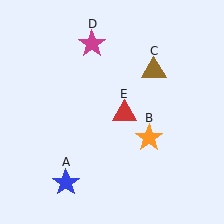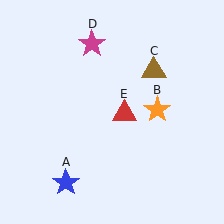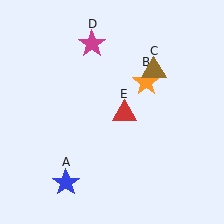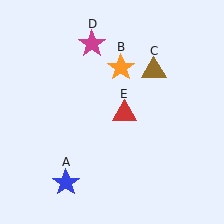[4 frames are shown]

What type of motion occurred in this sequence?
The orange star (object B) rotated counterclockwise around the center of the scene.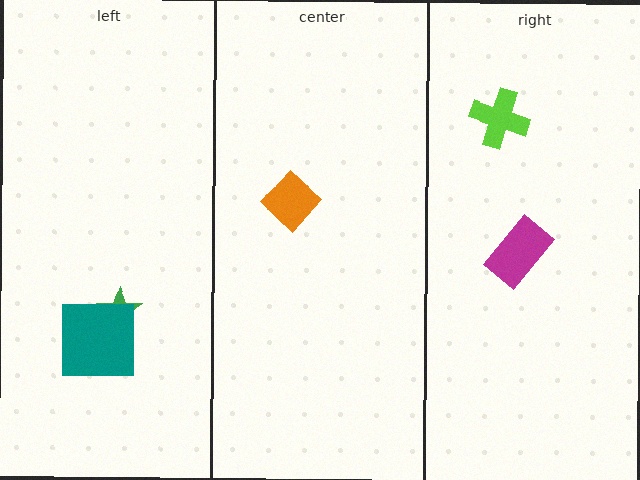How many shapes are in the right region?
2.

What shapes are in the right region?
The lime cross, the magenta rectangle.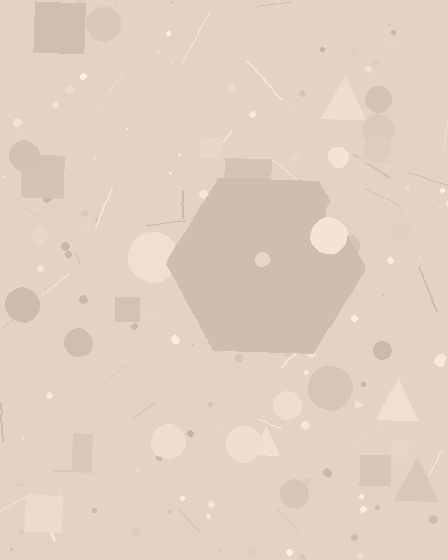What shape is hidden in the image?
A hexagon is hidden in the image.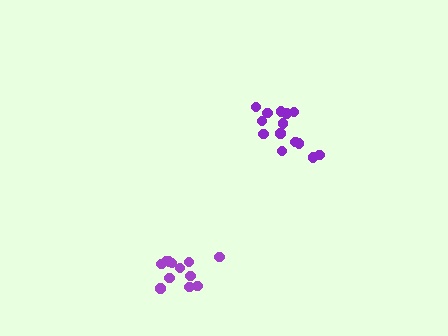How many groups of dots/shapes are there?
There are 2 groups.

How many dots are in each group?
Group 1: 14 dots, Group 2: 12 dots (26 total).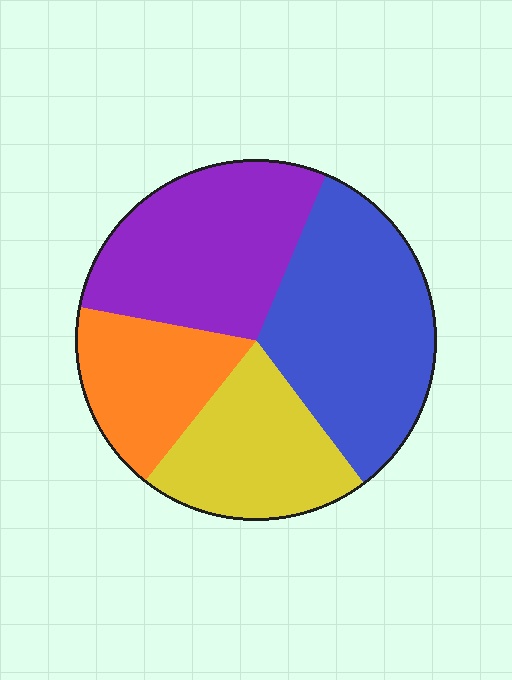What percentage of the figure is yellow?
Yellow takes up about one fifth (1/5) of the figure.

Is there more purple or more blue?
Blue.